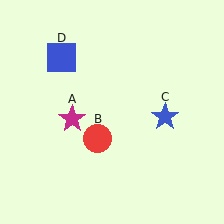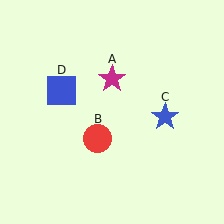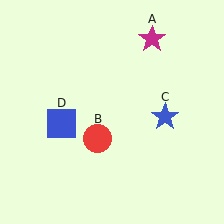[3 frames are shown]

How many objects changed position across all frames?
2 objects changed position: magenta star (object A), blue square (object D).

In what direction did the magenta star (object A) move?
The magenta star (object A) moved up and to the right.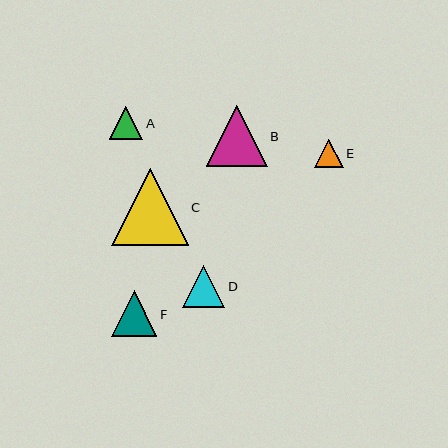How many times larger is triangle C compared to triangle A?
Triangle C is approximately 2.3 times the size of triangle A.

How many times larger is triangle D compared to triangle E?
Triangle D is approximately 1.5 times the size of triangle E.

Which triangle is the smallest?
Triangle E is the smallest with a size of approximately 29 pixels.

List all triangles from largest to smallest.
From largest to smallest: C, B, F, D, A, E.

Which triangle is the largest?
Triangle C is the largest with a size of approximately 77 pixels.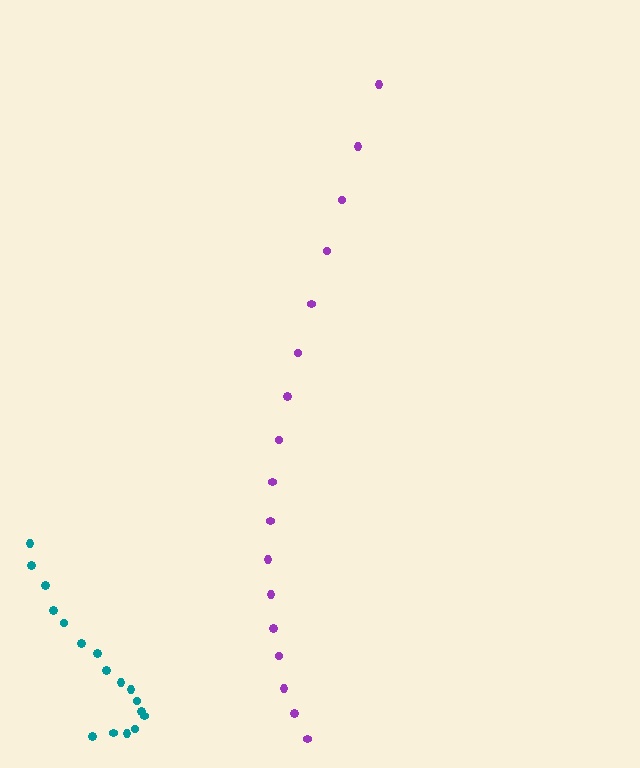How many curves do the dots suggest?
There are 2 distinct paths.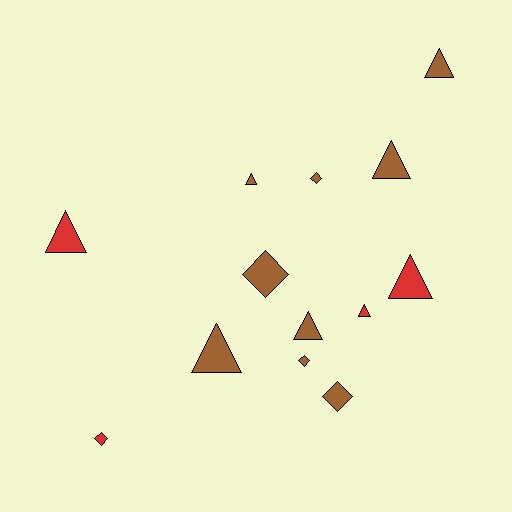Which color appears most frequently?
Brown, with 9 objects.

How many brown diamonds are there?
There are 4 brown diamonds.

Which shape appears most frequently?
Triangle, with 8 objects.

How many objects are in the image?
There are 13 objects.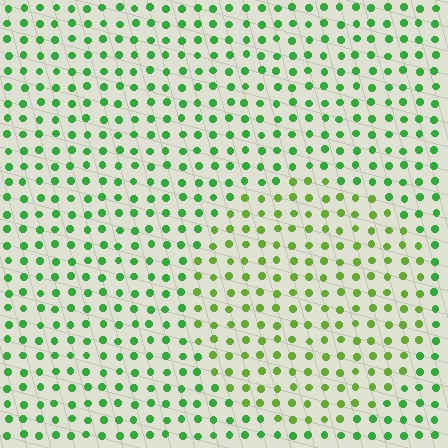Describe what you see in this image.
The image is filled with small green elements in a uniform arrangement. A circle-shaped region is visible where the elements are tinted to a slightly different hue, forming a subtle color boundary.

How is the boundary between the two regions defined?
The boundary is defined purely by a slight shift in hue (about 30 degrees). Spacing, size, and orientation are identical on both sides.